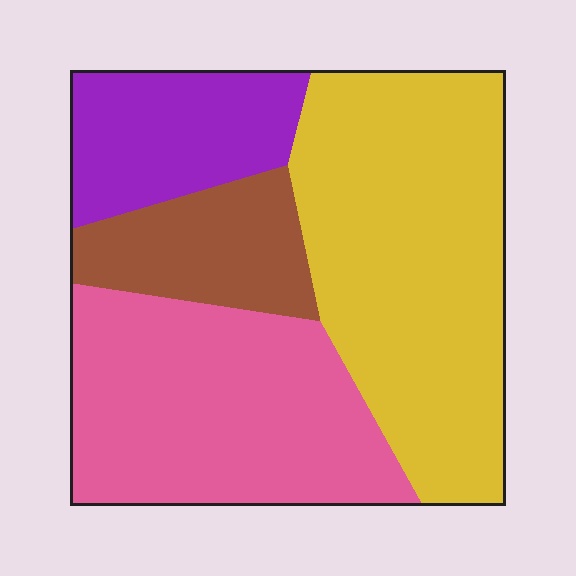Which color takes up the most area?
Yellow, at roughly 40%.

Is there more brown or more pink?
Pink.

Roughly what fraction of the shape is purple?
Purple takes up about one sixth (1/6) of the shape.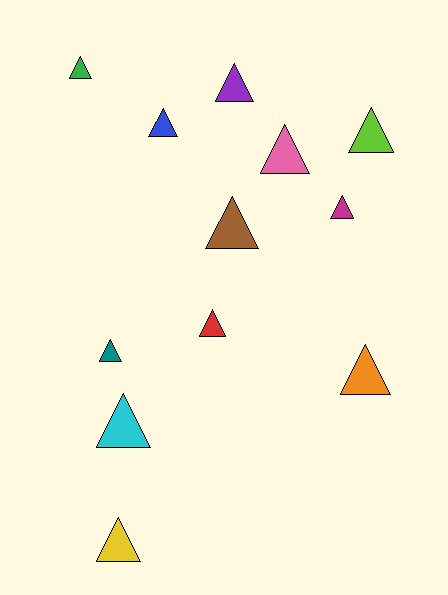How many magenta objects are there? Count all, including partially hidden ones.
There is 1 magenta object.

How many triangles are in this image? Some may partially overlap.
There are 12 triangles.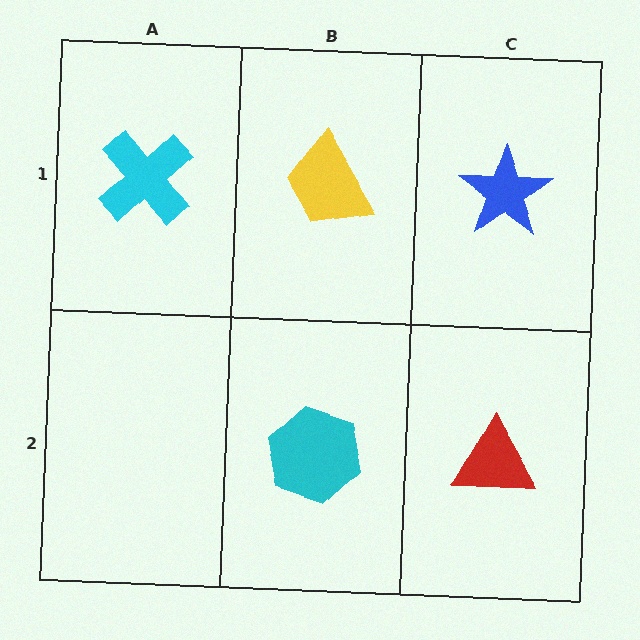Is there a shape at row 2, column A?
No, that cell is empty.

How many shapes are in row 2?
2 shapes.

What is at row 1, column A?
A cyan cross.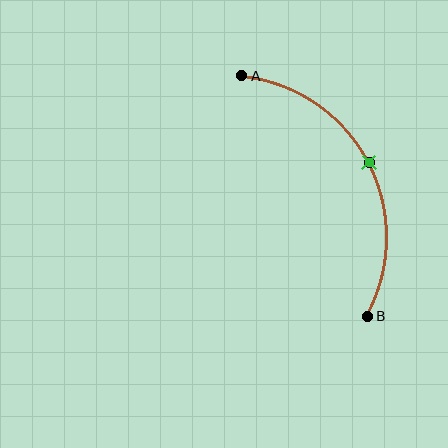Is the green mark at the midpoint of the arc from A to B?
Yes. The green mark lies on the arc at equal arc-length from both A and B — it is the arc midpoint.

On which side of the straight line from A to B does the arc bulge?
The arc bulges to the right of the straight line connecting A and B.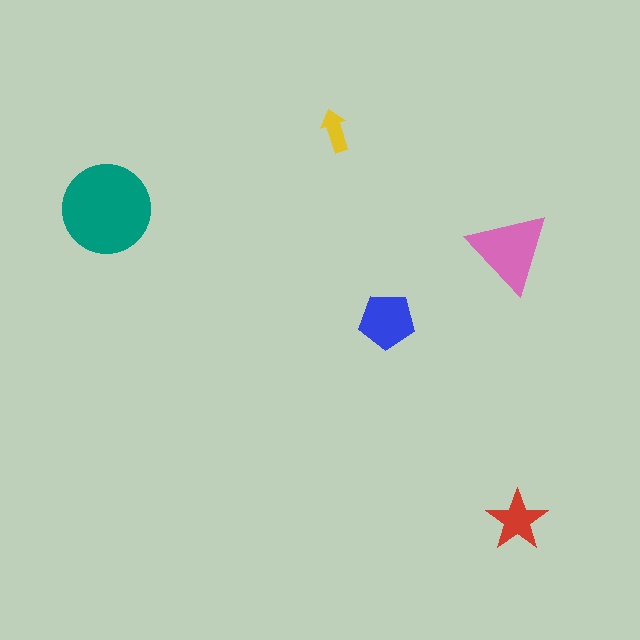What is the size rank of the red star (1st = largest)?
4th.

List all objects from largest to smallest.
The teal circle, the pink triangle, the blue pentagon, the red star, the yellow arrow.